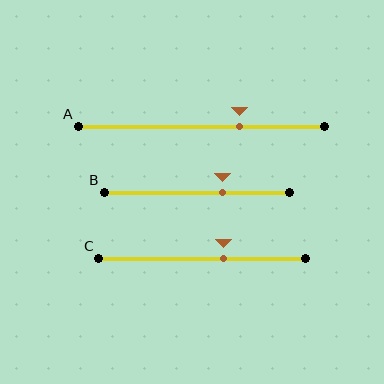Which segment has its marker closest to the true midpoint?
Segment C has its marker closest to the true midpoint.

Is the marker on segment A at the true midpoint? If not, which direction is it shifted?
No, the marker on segment A is shifted to the right by about 16% of the segment length.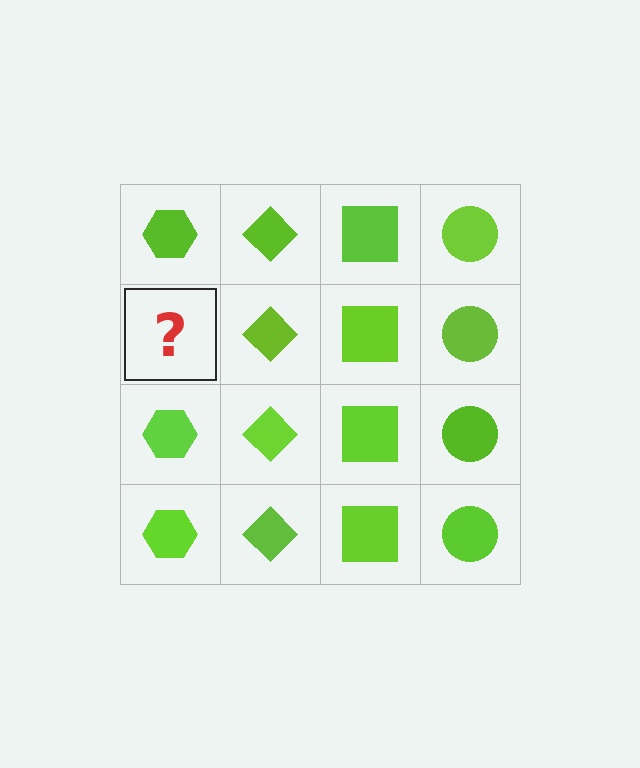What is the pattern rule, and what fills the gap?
The rule is that each column has a consistent shape. The gap should be filled with a lime hexagon.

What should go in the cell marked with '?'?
The missing cell should contain a lime hexagon.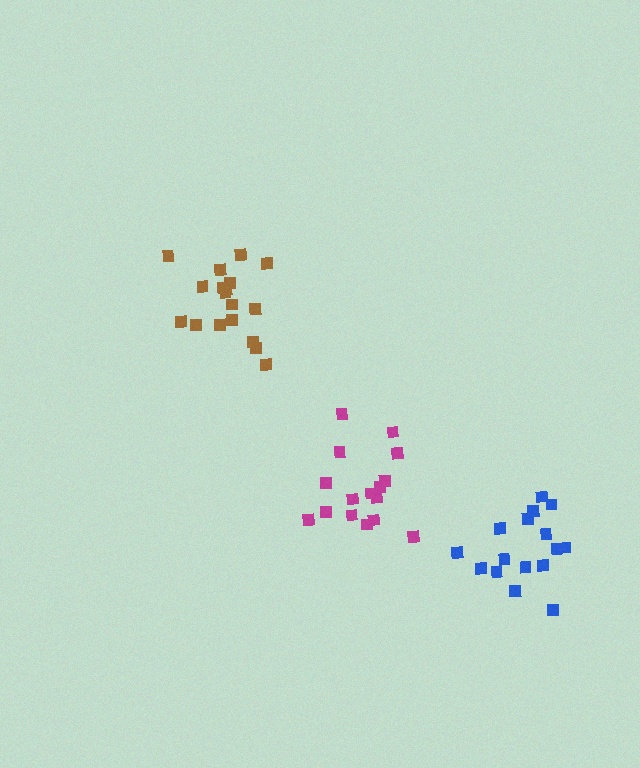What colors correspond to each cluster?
The clusters are colored: magenta, blue, brown.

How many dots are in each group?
Group 1: 16 dots, Group 2: 16 dots, Group 3: 18 dots (50 total).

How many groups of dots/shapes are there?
There are 3 groups.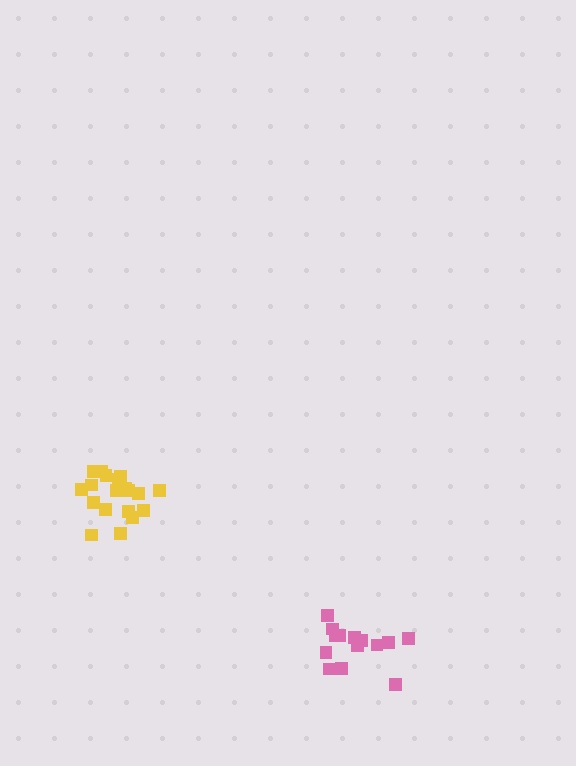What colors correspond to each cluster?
The clusters are colored: yellow, pink.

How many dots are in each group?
Group 1: 20 dots, Group 2: 14 dots (34 total).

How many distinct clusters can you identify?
There are 2 distinct clusters.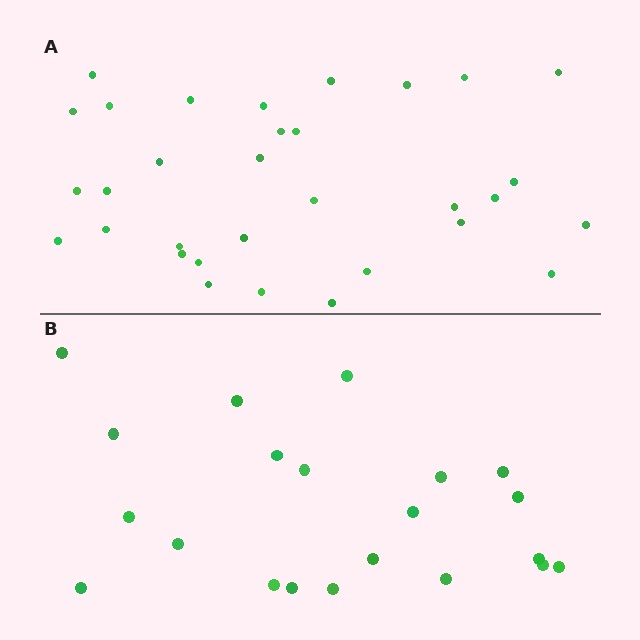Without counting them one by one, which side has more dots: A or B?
Region A (the top region) has more dots.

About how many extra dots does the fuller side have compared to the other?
Region A has roughly 12 or so more dots than region B.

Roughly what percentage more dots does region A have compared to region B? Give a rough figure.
About 50% more.